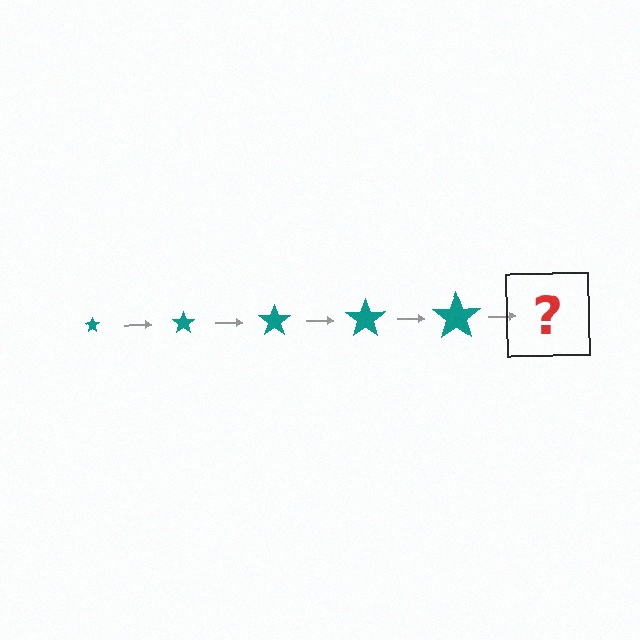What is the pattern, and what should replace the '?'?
The pattern is that the star gets progressively larger each step. The '?' should be a teal star, larger than the previous one.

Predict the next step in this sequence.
The next step is a teal star, larger than the previous one.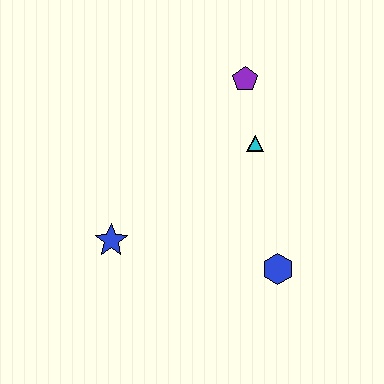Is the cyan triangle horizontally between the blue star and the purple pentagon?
No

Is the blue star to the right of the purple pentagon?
No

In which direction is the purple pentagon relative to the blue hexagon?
The purple pentagon is above the blue hexagon.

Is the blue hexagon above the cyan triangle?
No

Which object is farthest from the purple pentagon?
The blue star is farthest from the purple pentagon.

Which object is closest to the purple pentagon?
The cyan triangle is closest to the purple pentagon.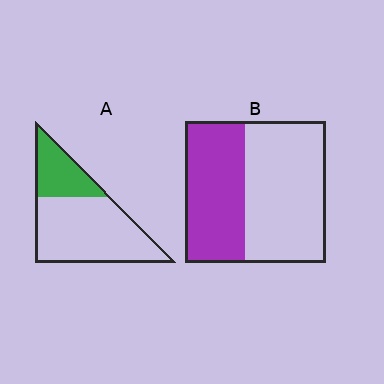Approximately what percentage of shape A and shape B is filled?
A is approximately 30% and B is approximately 45%.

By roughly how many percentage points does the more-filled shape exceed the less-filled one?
By roughly 15 percentage points (B over A).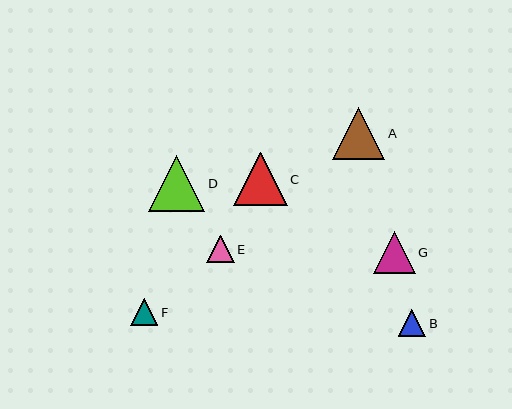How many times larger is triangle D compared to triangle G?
Triangle D is approximately 1.3 times the size of triangle G.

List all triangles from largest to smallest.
From largest to smallest: D, C, A, G, E, F, B.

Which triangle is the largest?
Triangle D is the largest with a size of approximately 57 pixels.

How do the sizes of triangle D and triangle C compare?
Triangle D and triangle C are approximately the same size.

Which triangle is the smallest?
Triangle B is the smallest with a size of approximately 27 pixels.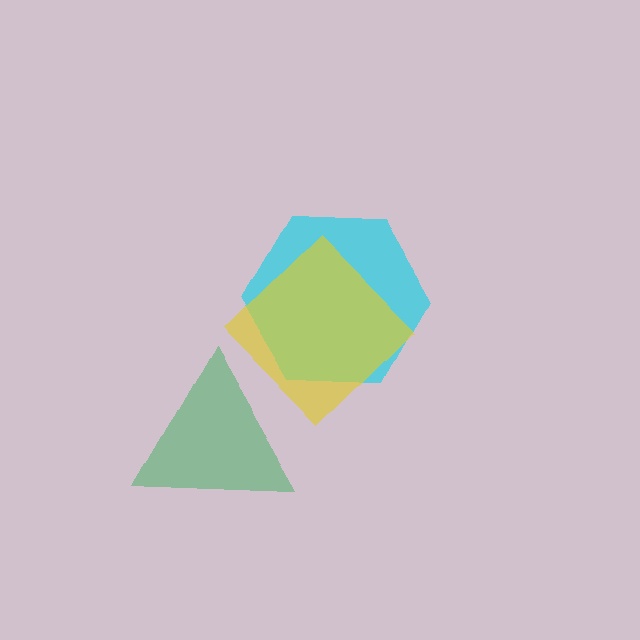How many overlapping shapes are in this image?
There are 3 overlapping shapes in the image.